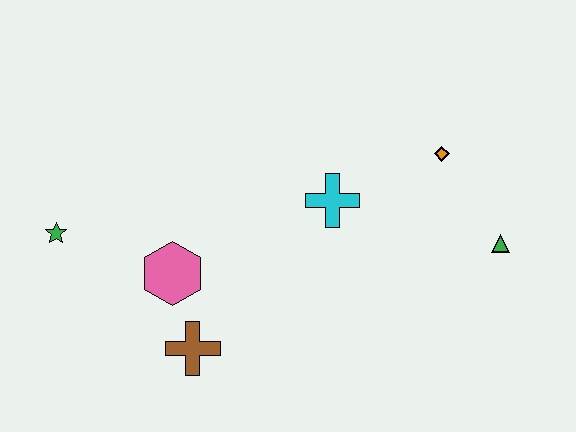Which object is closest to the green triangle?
The orange diamond is closest to the green triangle.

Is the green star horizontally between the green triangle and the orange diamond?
No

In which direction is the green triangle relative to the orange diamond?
The green triangle is below the orange diamond.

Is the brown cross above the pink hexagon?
No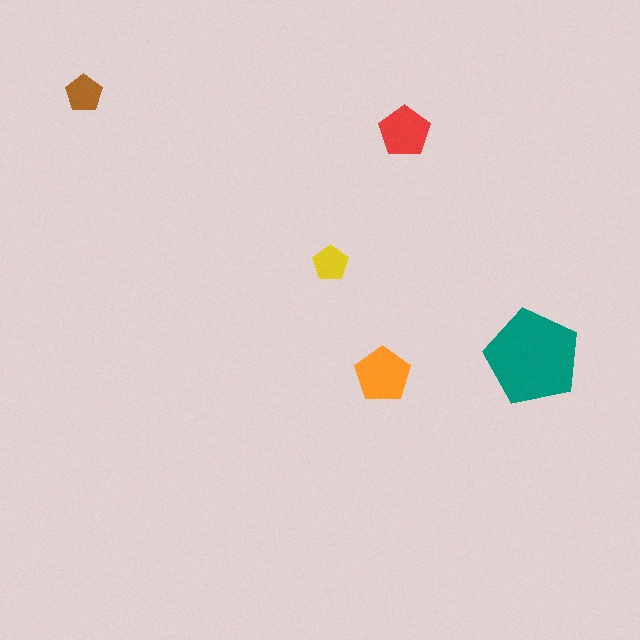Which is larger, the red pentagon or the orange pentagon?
The orange one.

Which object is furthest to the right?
The teal pentagon is rightmost.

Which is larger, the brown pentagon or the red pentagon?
The red one.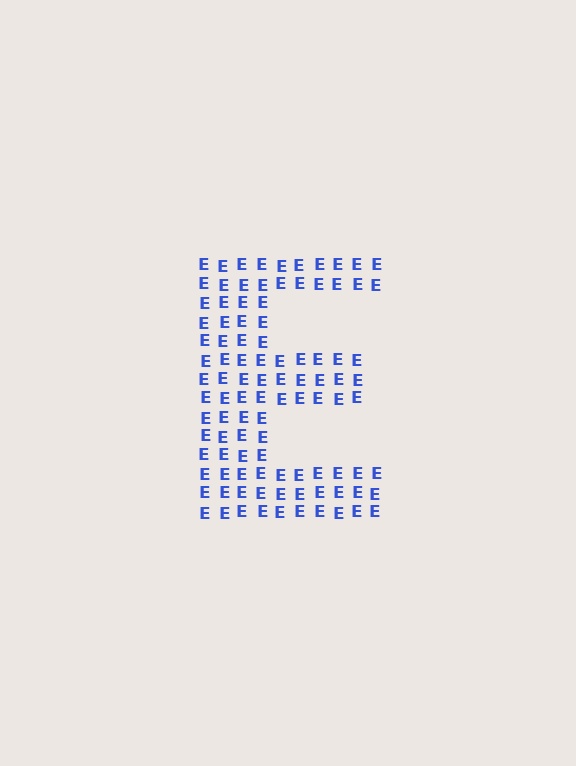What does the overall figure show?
The overall figure shows the letter E.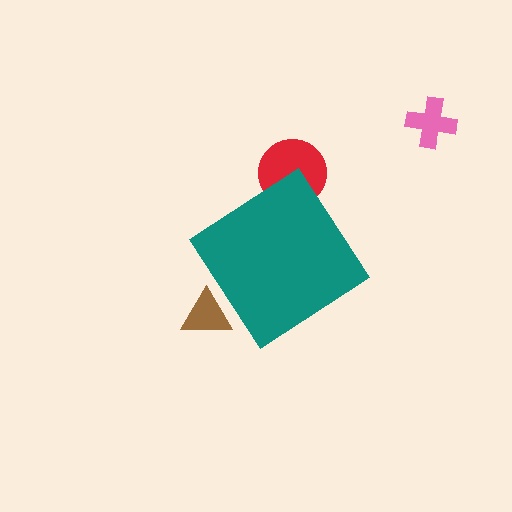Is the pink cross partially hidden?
No, the pink cross is fully visible.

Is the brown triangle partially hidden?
Yes, the brown triangle is partially hidden behind the teal diamond.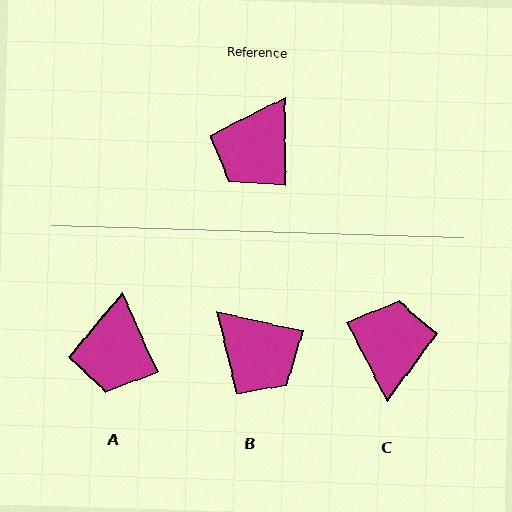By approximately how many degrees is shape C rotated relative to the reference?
Approximately 153 degrees clockwise.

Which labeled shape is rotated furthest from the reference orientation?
C, about 153 degrees away.